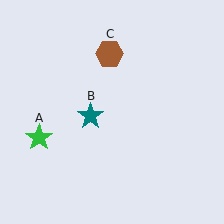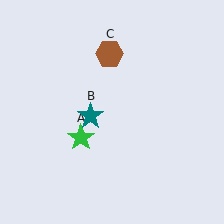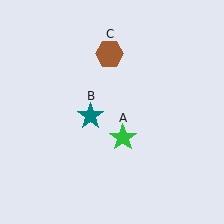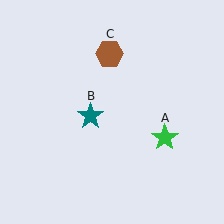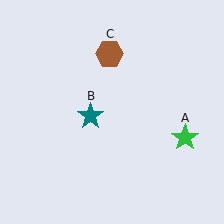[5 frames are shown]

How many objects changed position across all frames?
1 object changed position: green star (object A).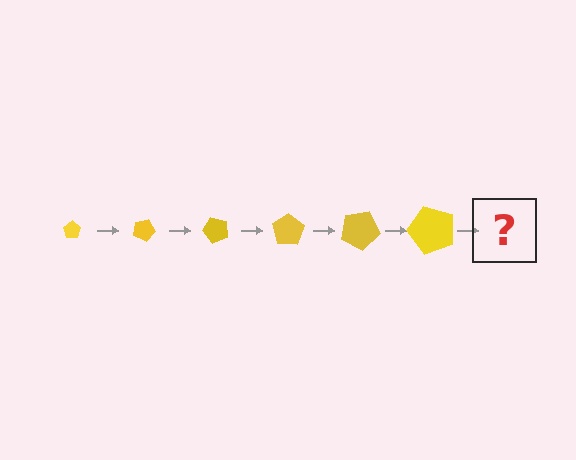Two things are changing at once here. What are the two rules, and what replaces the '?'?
The two rules are that the pentagon grows larger each step and it rotates 25 degrees each step. The '?' should be a pentagon, larger than the previous one and rotated 150 degrees from the start.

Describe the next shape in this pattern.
It should be a pentagon, larger than the previous one and rotated 150 degrees from the start.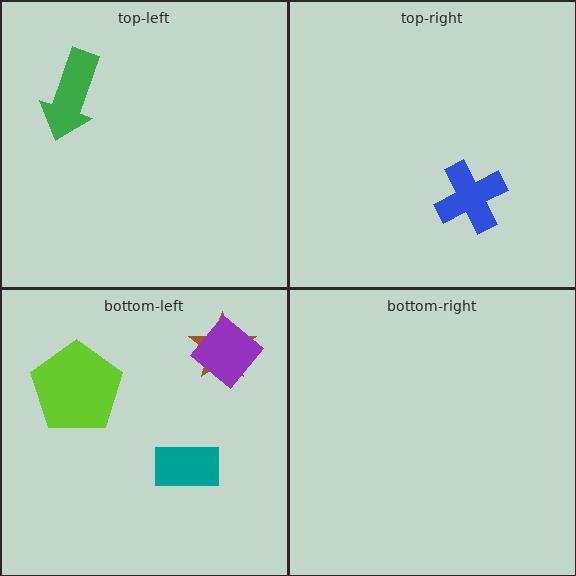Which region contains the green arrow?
The top-left region.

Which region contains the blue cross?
The top-right region.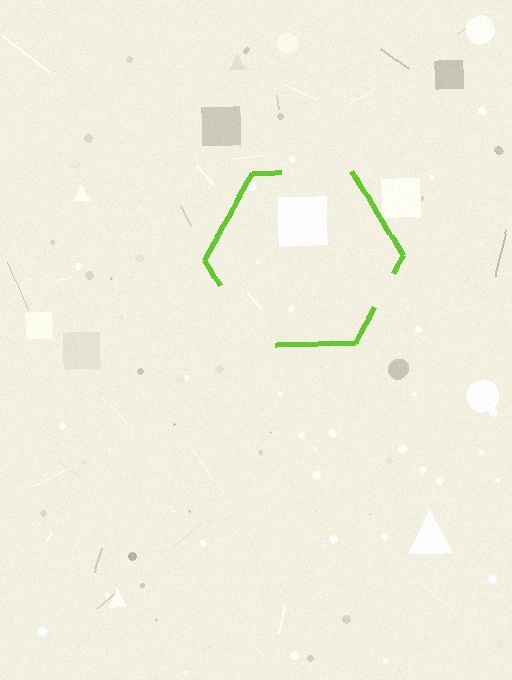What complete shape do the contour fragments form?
The contour fragments form a hexagon.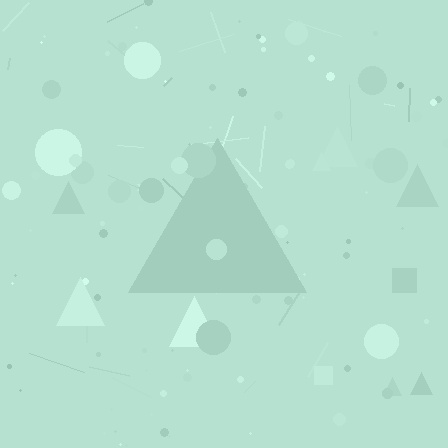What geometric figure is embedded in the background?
A triangle is embedded in the background.